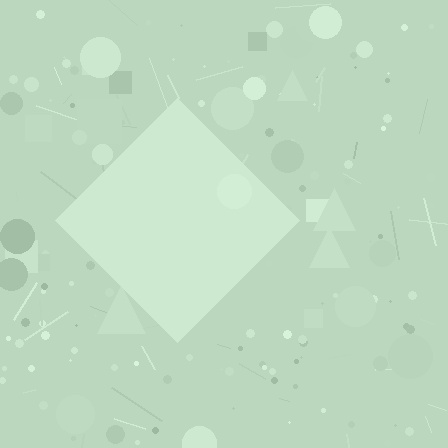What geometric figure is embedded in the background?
A diamond is embedded in the background.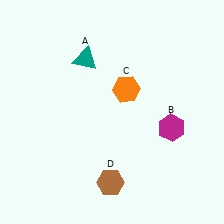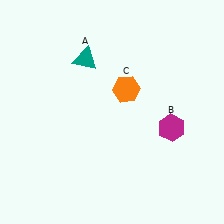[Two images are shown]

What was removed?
The brown hexagon (D) was removed in Image 2.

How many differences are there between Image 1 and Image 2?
There is 1 difference between the two images.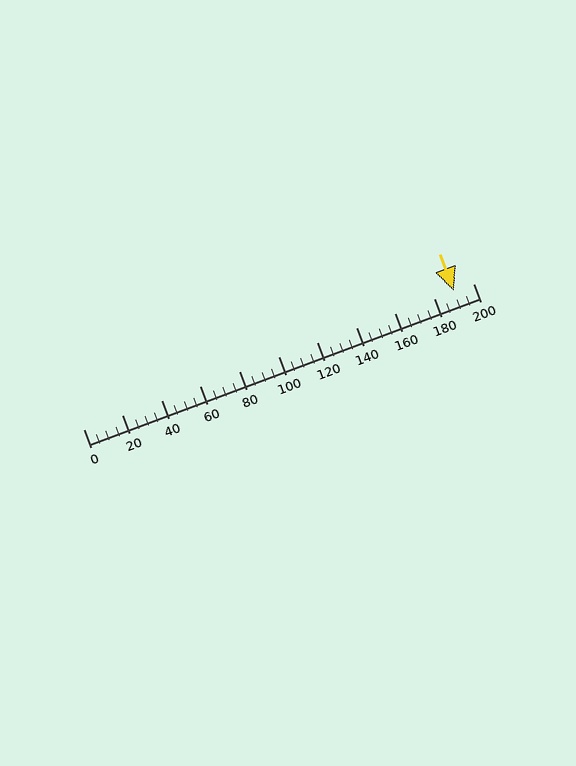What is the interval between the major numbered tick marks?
The major tick marks are spaced 20 units apart.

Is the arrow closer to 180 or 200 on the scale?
The arrow is closer to 200.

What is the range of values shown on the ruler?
The ruler shows values from 0 to 200.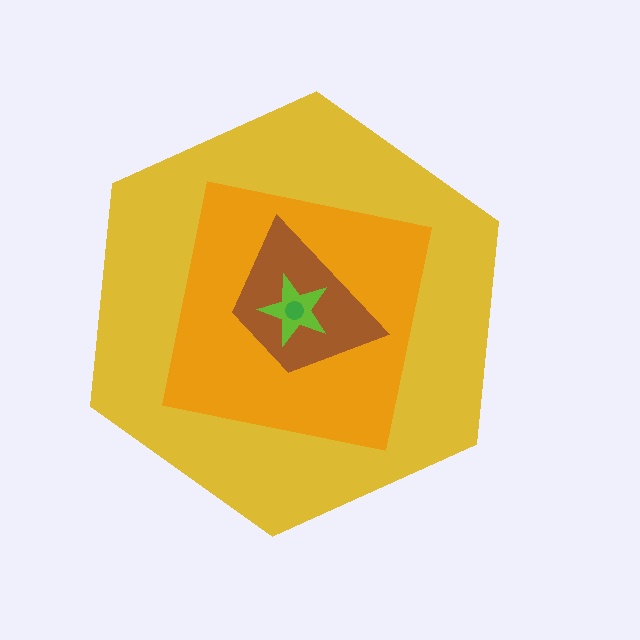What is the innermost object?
The green circle.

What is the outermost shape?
The yellow hexagon.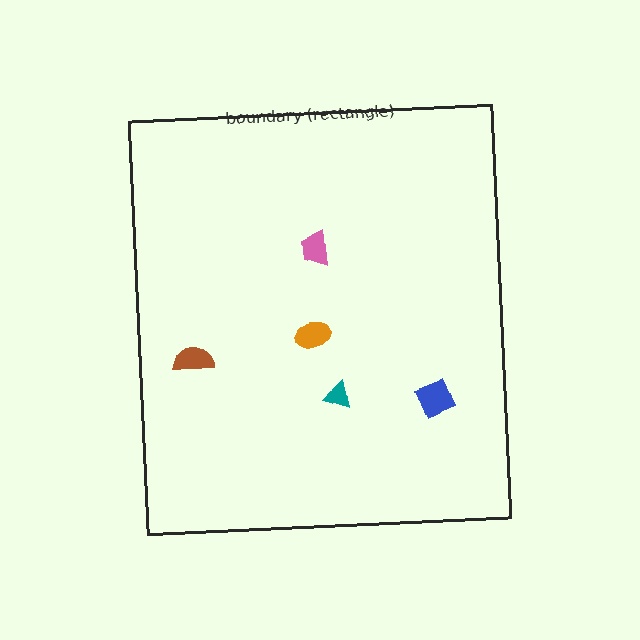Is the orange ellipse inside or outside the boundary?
Inside.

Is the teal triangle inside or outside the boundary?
Inside.